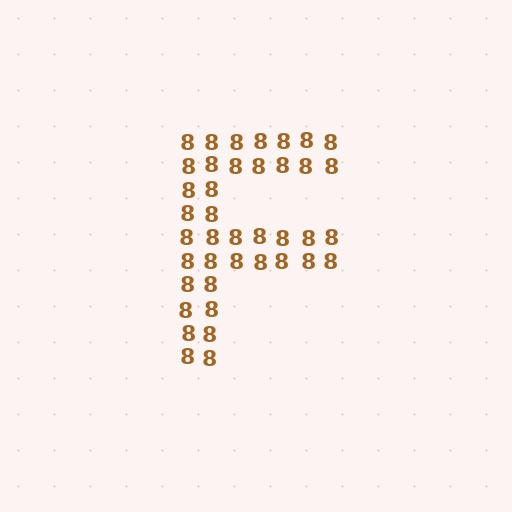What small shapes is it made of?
It is made of small digit 8's.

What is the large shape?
The large shape is the letter F.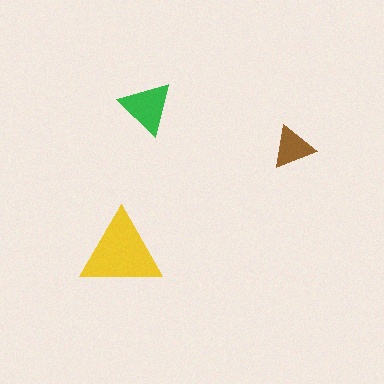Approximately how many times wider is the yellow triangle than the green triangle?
About 1.5 times wider.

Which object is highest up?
The green triangle is topmost.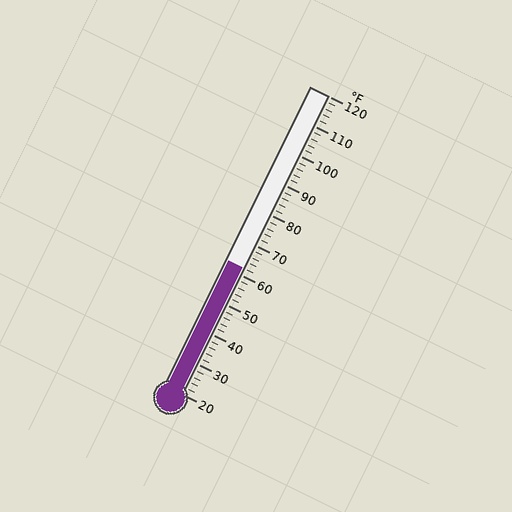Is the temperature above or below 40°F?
The temperature is above 40°F.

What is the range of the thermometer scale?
The thermometer scale ranges from 20°F to 120°F.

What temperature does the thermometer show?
The thermometer shows approximately 62°F.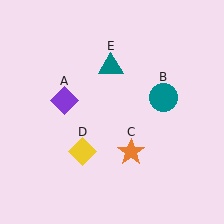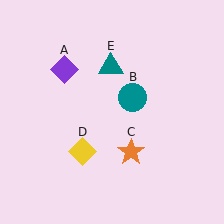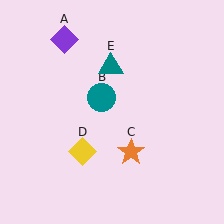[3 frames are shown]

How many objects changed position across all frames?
2 objects changed position: purple diamond (object A), teal circle (object B).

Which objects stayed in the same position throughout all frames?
Orange star (object C) and yellow diamond (object D) and teal triangle (object E) remained stationary.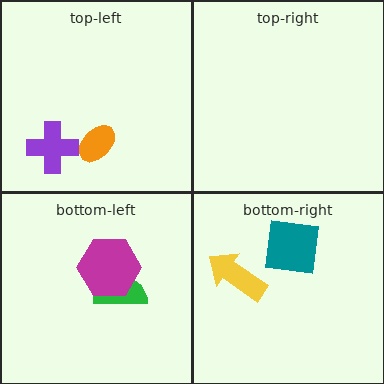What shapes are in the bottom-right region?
The teal square, the yellow arrow.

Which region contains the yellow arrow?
The bottom-right region.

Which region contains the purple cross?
The top-left region.